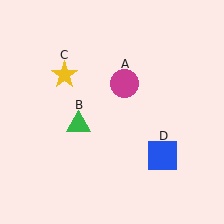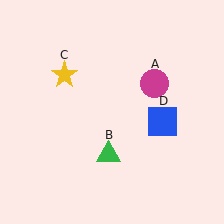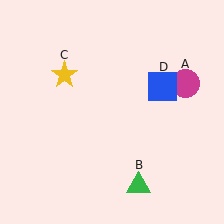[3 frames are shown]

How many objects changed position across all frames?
3 objects changed position: magenta circle (object A), green triangle (object B), blue square (object D).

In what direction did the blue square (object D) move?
The blue square (object D) moved up.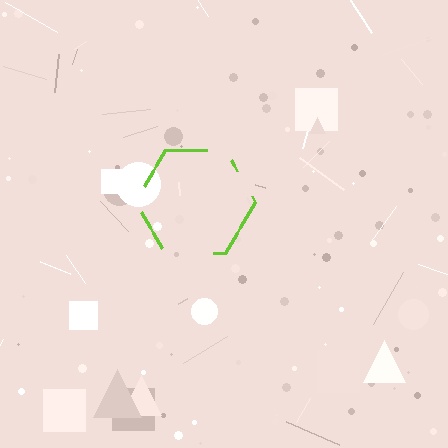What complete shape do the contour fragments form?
The contour fragments form a hexagon.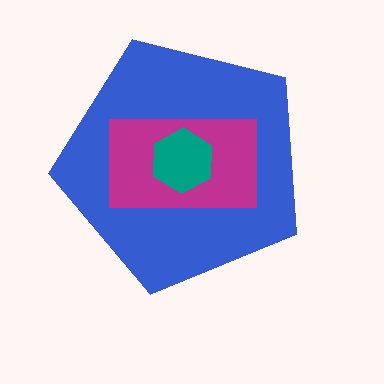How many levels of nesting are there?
3.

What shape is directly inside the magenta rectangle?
The teal hexagon.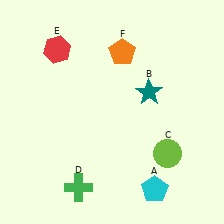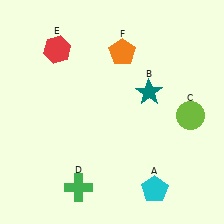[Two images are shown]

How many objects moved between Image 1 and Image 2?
1 object moved between the two images.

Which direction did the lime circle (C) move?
The lime circle (C) moved up.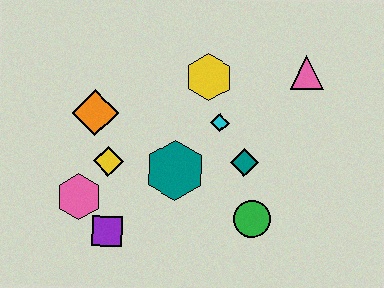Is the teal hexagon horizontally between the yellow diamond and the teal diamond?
Yes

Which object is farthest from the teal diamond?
The pink hexagon is farthest from the teal diamond.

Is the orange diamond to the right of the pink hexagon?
Yes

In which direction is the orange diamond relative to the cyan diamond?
The orange diamond is to the left of the cyan diamond.